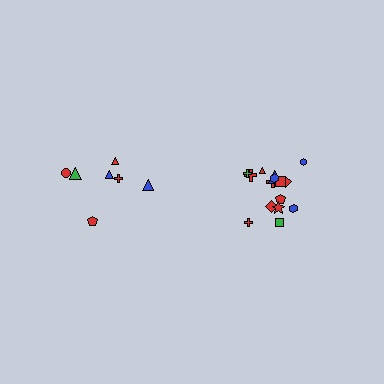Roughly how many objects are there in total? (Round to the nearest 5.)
Roughly 20 objects in total.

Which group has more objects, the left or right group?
The right group.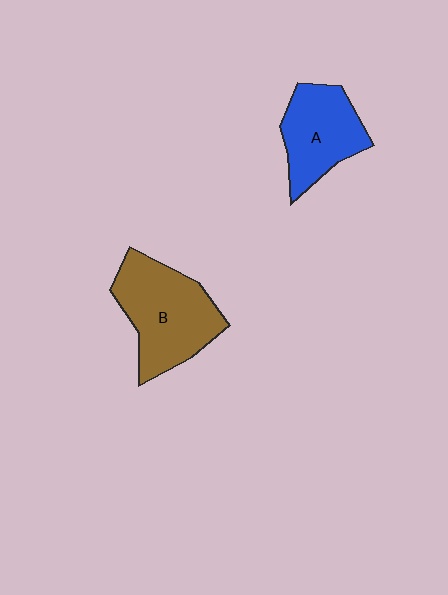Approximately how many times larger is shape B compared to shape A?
Approximately 1.3 times.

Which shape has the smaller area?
Shape A (blue).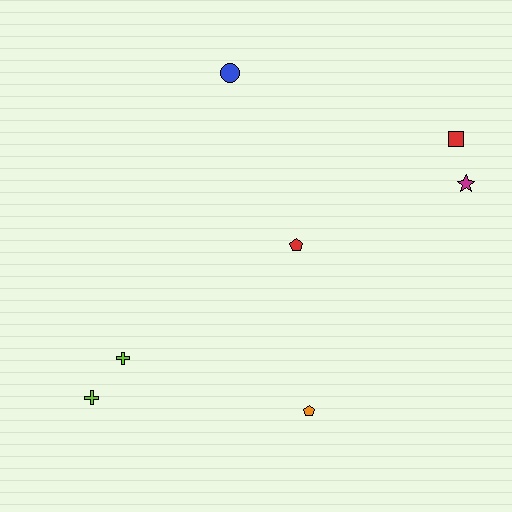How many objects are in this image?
There are 7 objects.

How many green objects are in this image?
There are no green objects.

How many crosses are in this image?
There are 2 crosses.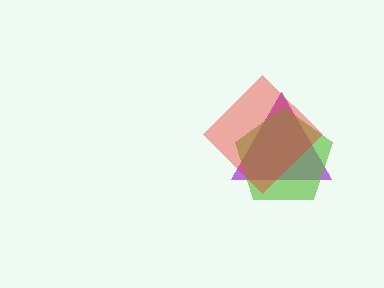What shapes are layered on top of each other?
The layered shapes are: a purple triangle, a lime pentagon, a red diamond.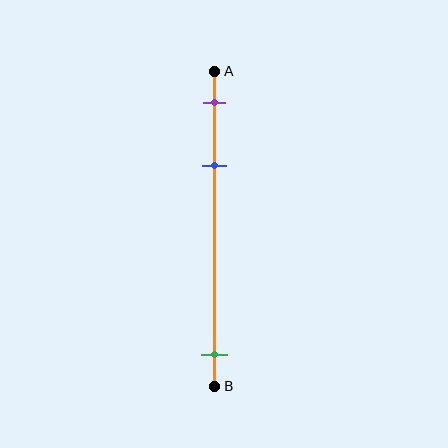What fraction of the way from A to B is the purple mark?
The purple mark is approximately 10% (0.1) of the way from A to B.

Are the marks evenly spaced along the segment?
No, the marks are not evenly spaced.